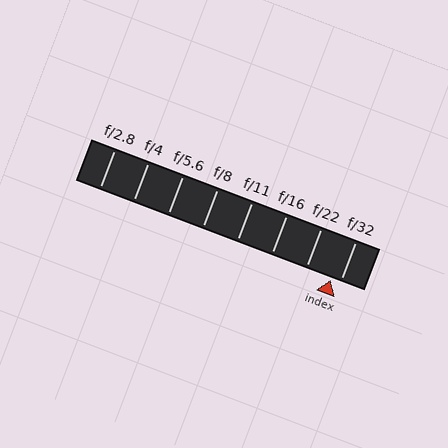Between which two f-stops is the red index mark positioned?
The index mark is between f/22 and f/32.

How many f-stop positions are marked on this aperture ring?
There are 8 f-stop positions marked.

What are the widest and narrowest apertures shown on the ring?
The widest aperture shown is f/2.8 and the narrowest is f/32.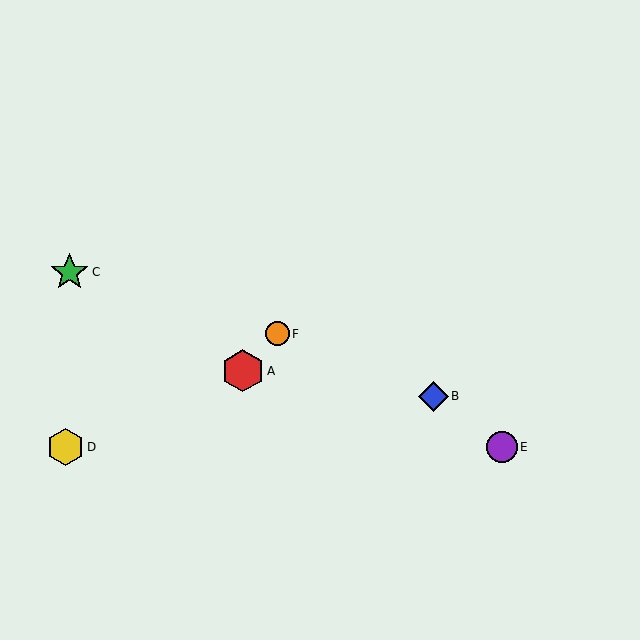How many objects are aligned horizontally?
2 objects (D, E) are aligned horizontally.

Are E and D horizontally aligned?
Yes, both are at y≈447.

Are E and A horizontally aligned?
No, E is at y≈447 and A is at y≈371.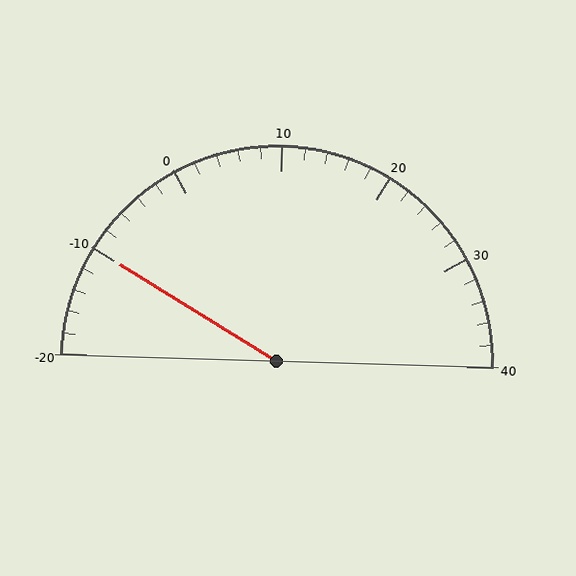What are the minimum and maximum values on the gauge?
The gauge ranges from -20 to 40.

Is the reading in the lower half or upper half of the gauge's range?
The reading is in the lower half of the range (-20 to 40).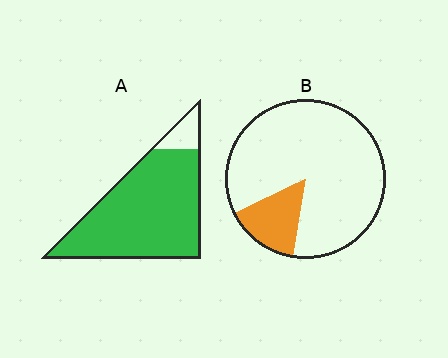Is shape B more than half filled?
No.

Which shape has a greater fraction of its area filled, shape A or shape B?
Shape A.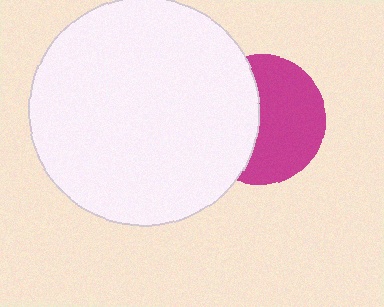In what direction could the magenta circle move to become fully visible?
The magenta circle could move right. That would shift it out from behind the white circle entirely.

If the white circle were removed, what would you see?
You would see the complete magenta circle.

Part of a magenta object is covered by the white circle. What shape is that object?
It is a circle.